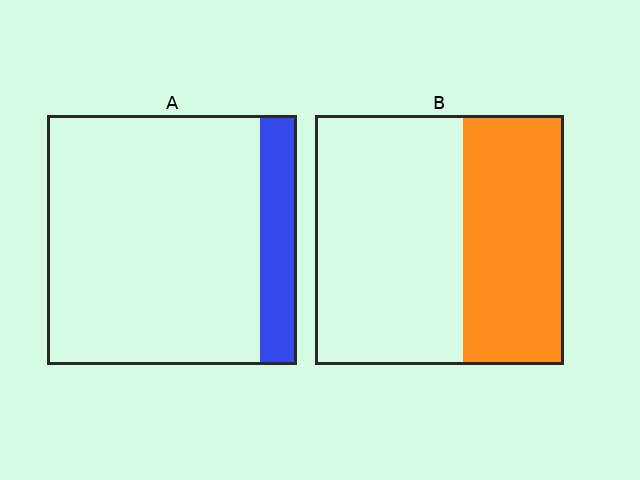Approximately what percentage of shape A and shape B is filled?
A is approximately 15% and B is approximately 40%.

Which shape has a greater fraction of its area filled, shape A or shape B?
Shape B.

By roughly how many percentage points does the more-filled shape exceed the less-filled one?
By roughly 25 percentage points (B over A).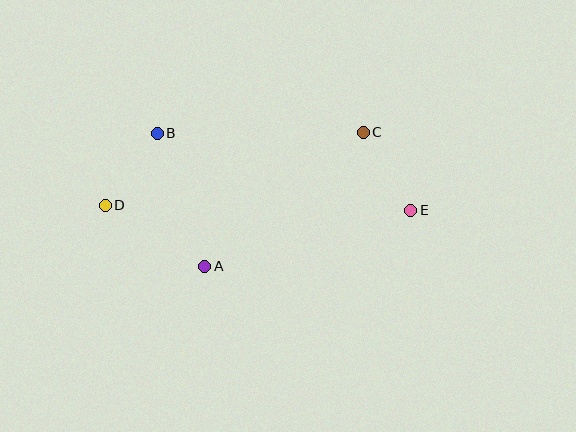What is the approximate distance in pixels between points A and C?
The distance between A and C is approximately 208 pixels.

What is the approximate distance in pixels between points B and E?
The distance between B and E is approximately 265 pixels.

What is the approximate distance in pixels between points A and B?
The distance between A and B is approximately 141 pixels.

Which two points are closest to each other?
Points B and D are closest to each other.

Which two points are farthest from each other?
Points D and E are farthest from each other.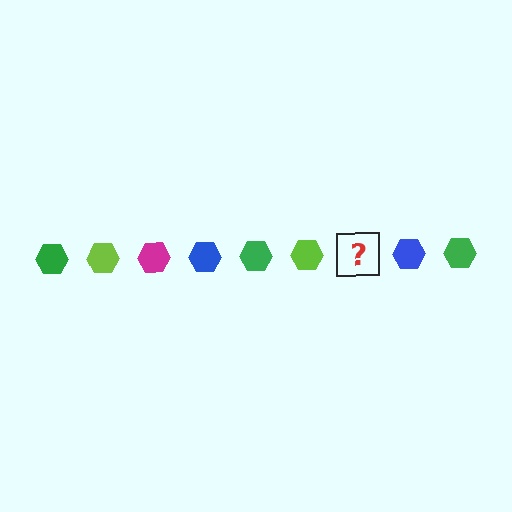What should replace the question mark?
The question mark should be replaced with a magenta hexagon.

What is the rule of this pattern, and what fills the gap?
The rule is that the pattern cycles through green, lime, magenta, blue hexagons. The gap should be filled with a magenta hexagon.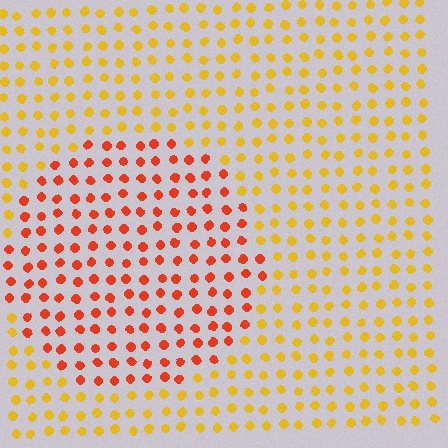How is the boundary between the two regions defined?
The boundary is defined purely by a slight shift in hue (about 40 degrees). Spacing, size, and orientation are identical on both sides.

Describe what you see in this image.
The image is filled with small yellow elements in a uniform arrangement. A circle-shaped region is visible where the elements are tinted to a slightly different hue, forming a subtle color boundary.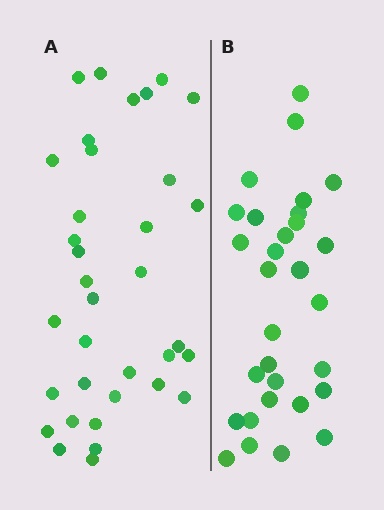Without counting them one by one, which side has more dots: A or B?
Region A (the left region) has more dots.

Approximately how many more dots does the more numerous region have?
Region A has about 5 more dots than region B.